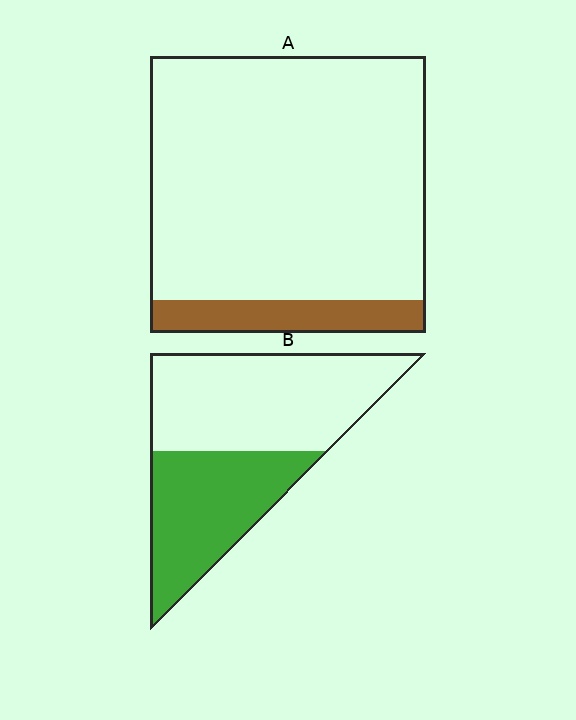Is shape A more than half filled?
No.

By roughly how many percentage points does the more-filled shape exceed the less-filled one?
By roughly 30 percentage points (B over A).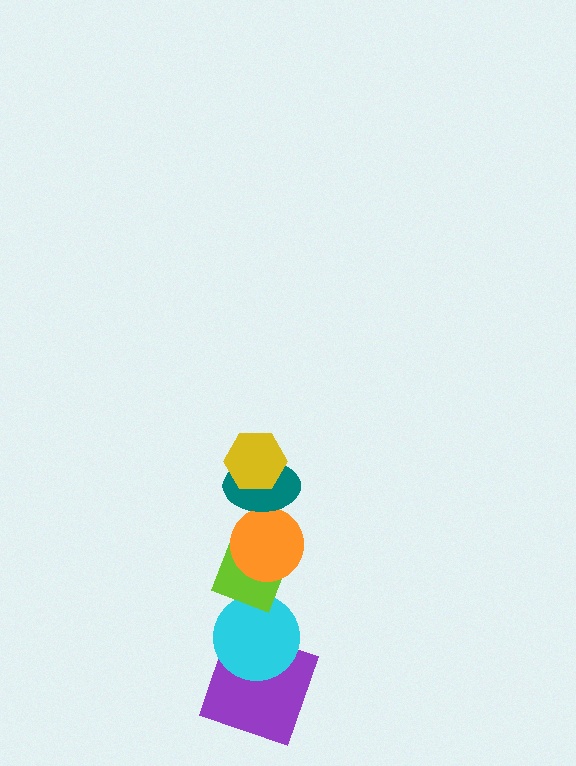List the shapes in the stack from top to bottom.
From top to bottom: the yellow hexagon, the teal ellipse, the orange circle, the lime diamond, the cyan circle, the purple square.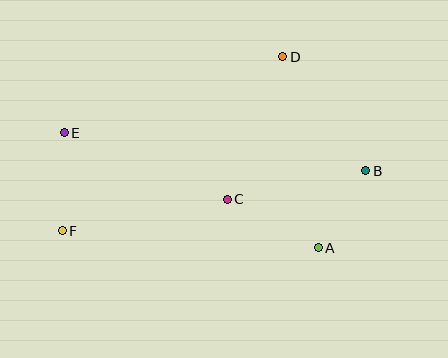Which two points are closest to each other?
Points A and B are closest to each other.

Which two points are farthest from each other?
Points B and F are farthest from each other.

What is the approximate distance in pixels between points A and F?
The distance between A and F is approximately 257 pixels.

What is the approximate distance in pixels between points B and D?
The distance between B and D is approximately 141 pixels.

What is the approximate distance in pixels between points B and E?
The distance between B and E is approximately 304 pixels.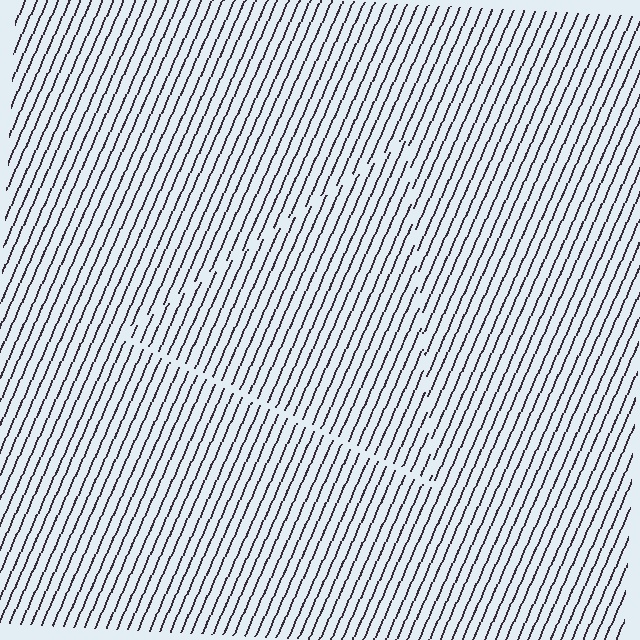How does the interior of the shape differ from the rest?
The interior of the shape contains the same grating, shifted by half a period — the contour is defined by the phase discontinuity where line-ends from the inner and outer gratings abut.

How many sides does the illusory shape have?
3 sides — the line-ends trace a triangle.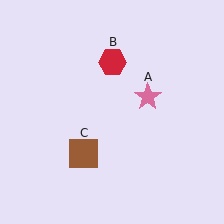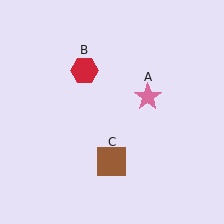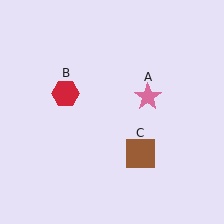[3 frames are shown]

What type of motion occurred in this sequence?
The red hexagon (object B), brown square (object C) rotated counterclockwise around the center of the scene.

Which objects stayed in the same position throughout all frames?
Pink star (object A) remained stationary.